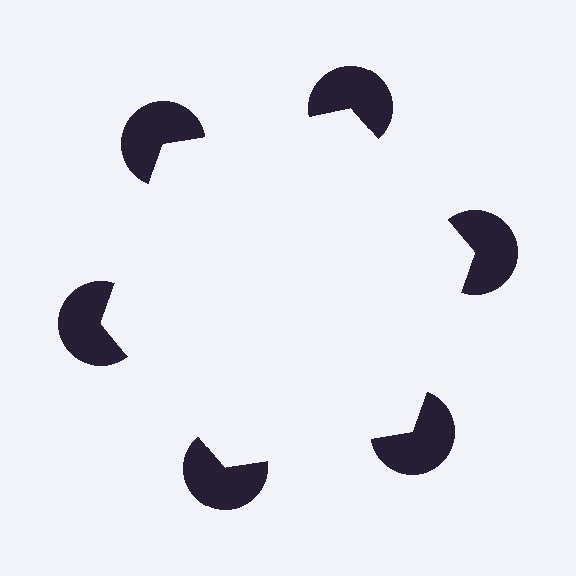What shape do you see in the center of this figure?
An illusory hexagon — its edges are inferred from the aligned wedge cuts in the pac-man discs, not physically drawn.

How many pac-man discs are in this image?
There are 6 — one at each vertex of the illusory hexagon.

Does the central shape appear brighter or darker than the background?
It typically appears slightly brighter than the background, even though no actual brightness change is drawn.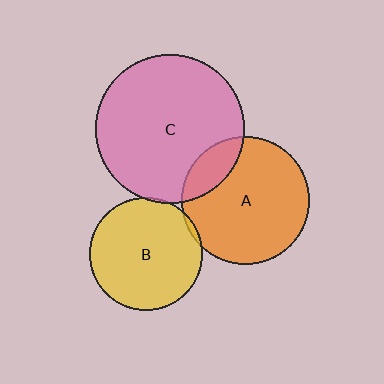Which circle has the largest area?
Circle C (pink).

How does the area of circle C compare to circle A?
Approximately 1.4 times.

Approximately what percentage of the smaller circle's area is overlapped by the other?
Approximately 15%.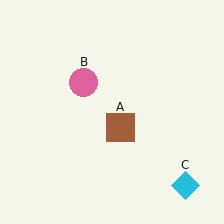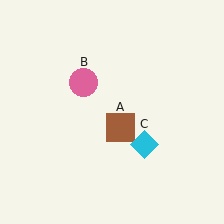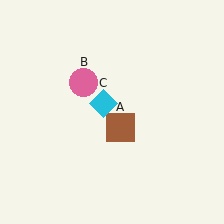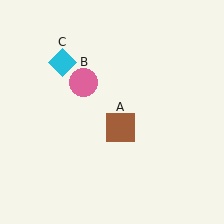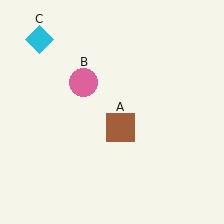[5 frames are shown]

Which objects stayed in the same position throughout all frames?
Brown square (object A) and pink circle (object B) remained stationary.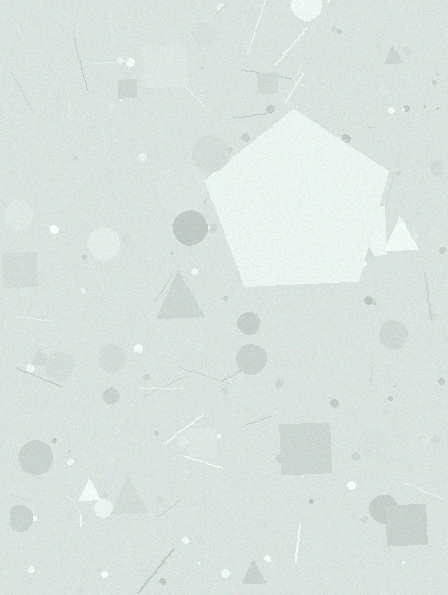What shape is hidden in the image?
A pentagon is hidden in the image.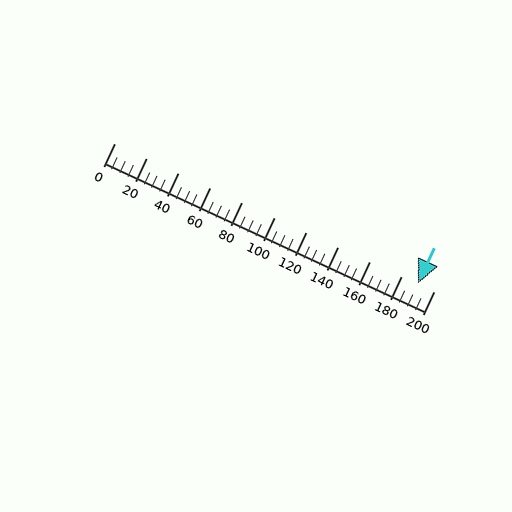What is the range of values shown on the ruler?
The ruler shows values from 0 to 200.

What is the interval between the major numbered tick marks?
The major tick marks are spaced 20 units apart.